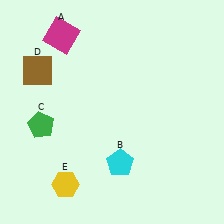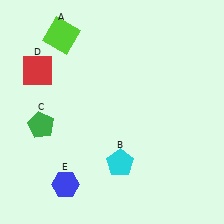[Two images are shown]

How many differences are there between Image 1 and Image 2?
There are 3 differences between the two images.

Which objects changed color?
A changed from magenta to lime. D changed from brown to red. E changed from yellow to blue.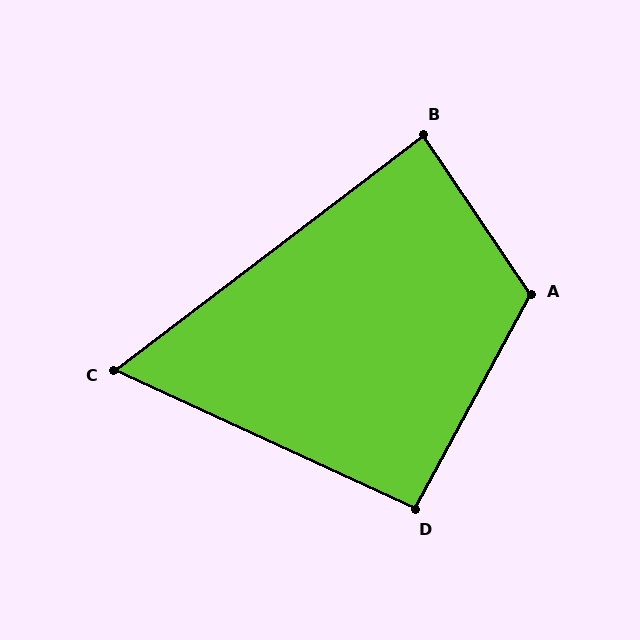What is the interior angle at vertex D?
Approximately 93 degrees (approximately right).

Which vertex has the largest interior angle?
A, at approximately 118 degrees.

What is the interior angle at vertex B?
Approximately 87 degrees (approximately right).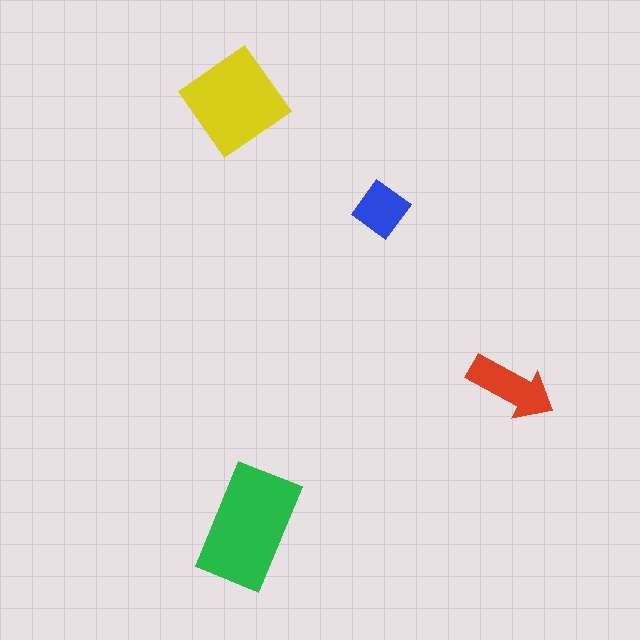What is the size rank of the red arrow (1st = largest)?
3rd.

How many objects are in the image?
There are 4 objects in the image.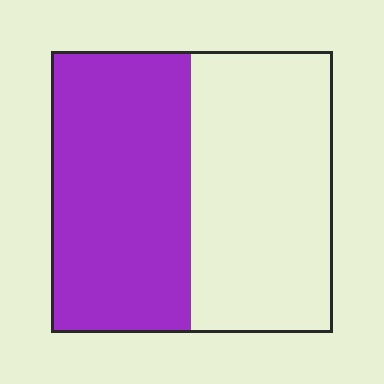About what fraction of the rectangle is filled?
About one half (1/2).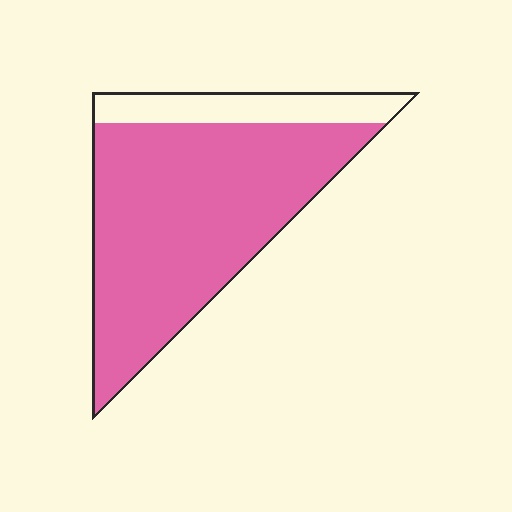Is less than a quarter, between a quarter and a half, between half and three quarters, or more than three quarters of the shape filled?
More than three quarters.